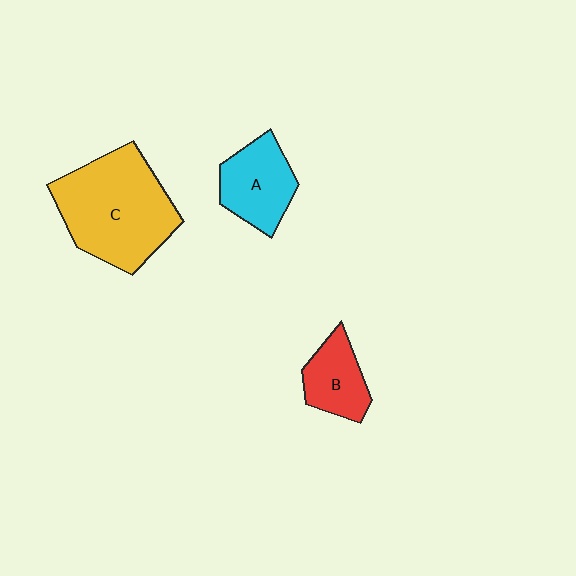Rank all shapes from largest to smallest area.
From largest to smallest: C (yellow), A (cyan), B (red).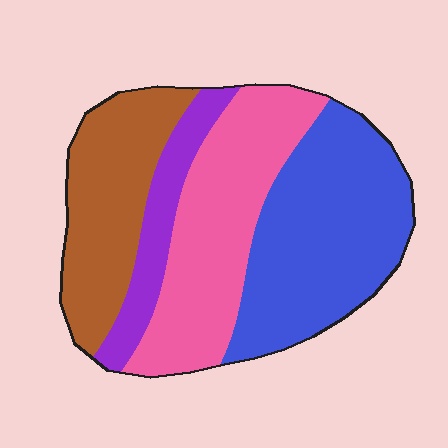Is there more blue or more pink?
Blue.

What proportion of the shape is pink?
Pink covers about 30% of the shape.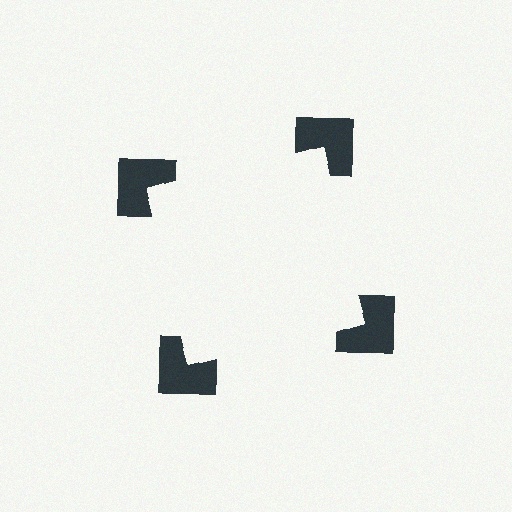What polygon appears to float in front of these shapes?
An illusory square — its edges are inferred from the aligned wedge cuts in the notched squares, not physically drawn.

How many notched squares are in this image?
There are 4 — one at each vertex of the illusory square.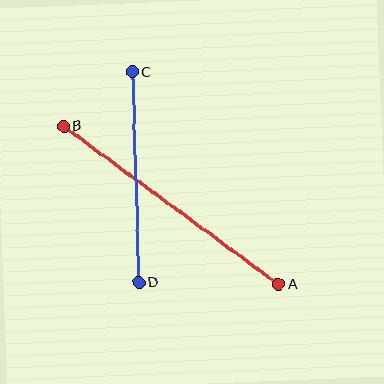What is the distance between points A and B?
The distance is approximately 267 pixels.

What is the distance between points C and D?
The distance is approximately 211 pixels.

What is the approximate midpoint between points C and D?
The midpoint is at approximately (136, 177) pixels.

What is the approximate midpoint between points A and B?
The midpoint is at approximately (171, 205) pixels.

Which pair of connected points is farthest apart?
Points A and B are farthest apart.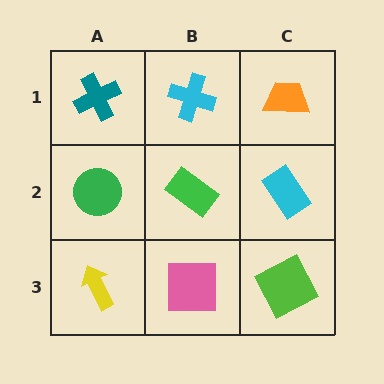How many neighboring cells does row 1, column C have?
2.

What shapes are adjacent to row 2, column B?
A cyan cross (row 1, column B), a pink square (row 3, column B), a green circle (row 2, column A), a cyan rectangle (row 2, column C).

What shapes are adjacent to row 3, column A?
A green circle (row 2, column A), a pink square (row 3, column B).